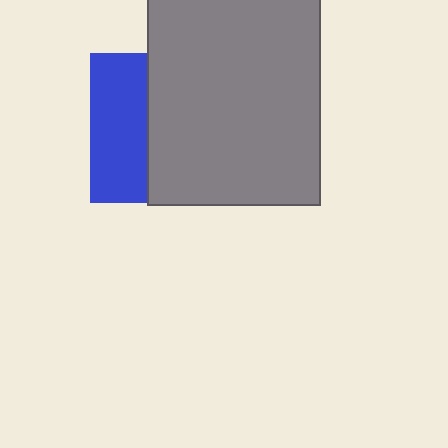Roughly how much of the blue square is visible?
A small part of it is visible (roughly 39%).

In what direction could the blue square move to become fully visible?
The blue square could move left. That would shift it out from behind the gray rectangle entirely.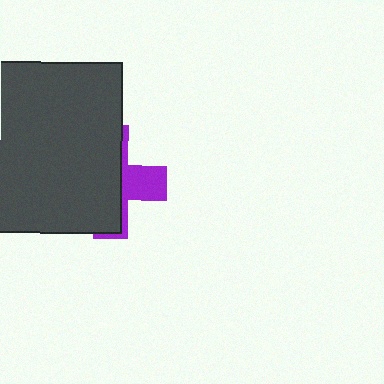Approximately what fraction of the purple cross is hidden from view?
Roughly 67% of the purple cross is hidden behind the dark gray square.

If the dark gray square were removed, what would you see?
You would see the complete purple cross.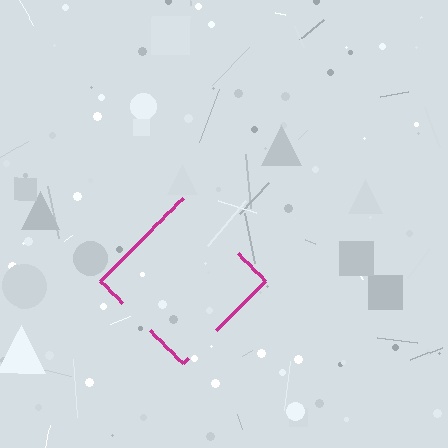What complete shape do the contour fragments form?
The contour fragments form a diamond.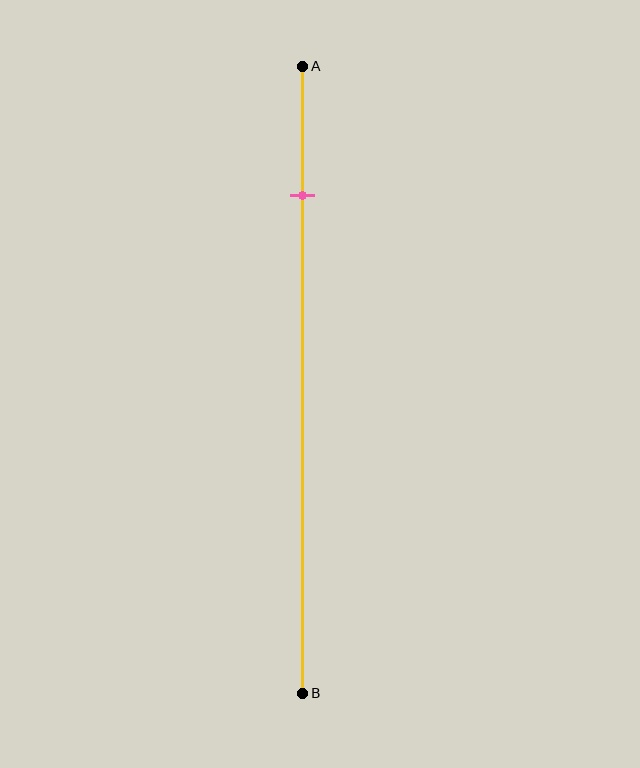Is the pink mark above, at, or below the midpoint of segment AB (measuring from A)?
The pink mark is above the midpoint of segment AB.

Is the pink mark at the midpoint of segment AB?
No, the mark is at about 20% from A, not at the 50% midpoint.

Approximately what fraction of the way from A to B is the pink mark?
The pink mark is approximately 20% of the way from A to B.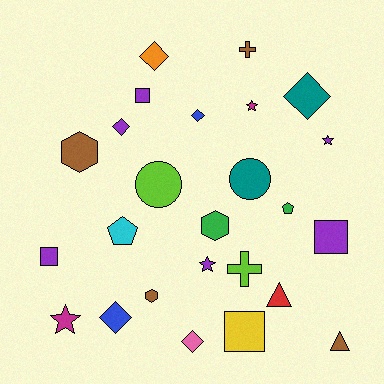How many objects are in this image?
There are 25 objects.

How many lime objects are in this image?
There are 2 lime objects.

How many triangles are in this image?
There are 2 triangles.